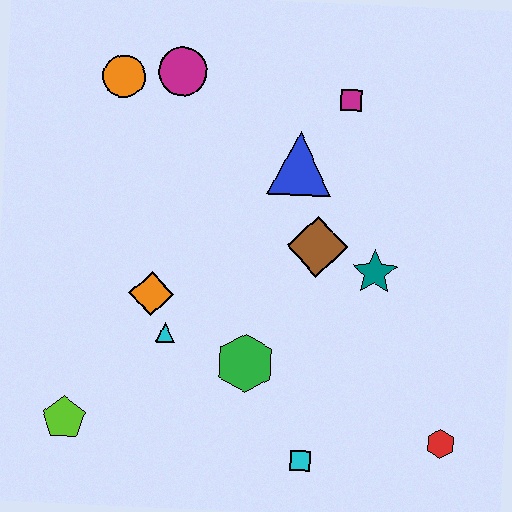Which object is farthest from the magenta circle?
The red hexagon is farthest from the magenta circle.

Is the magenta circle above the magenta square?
Yes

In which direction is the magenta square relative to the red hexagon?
The magenta square is above the red hexagon.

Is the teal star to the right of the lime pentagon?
Yes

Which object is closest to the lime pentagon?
The cyan triangle is closest to the lime pentagon.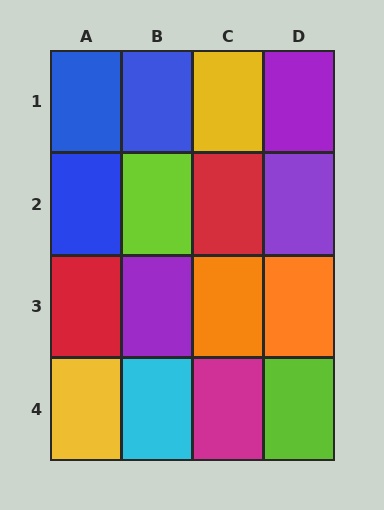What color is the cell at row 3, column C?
Orange.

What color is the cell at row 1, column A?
Blue.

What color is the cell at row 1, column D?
Purple.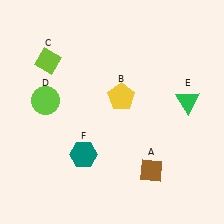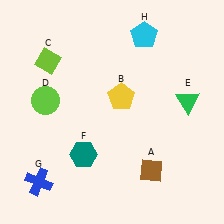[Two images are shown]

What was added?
A blue cross (G), a cyan pentagon (H) were added in Image 2.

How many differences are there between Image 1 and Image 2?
There are 2 differences between the two images.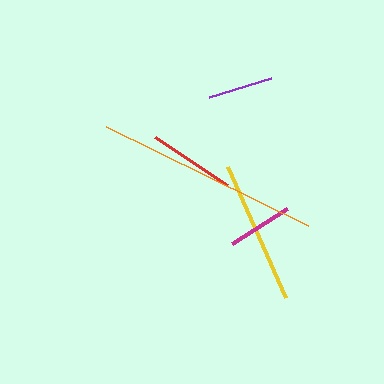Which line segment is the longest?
The orange line is the longest at approximately 225 pixels.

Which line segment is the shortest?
The purple line is the shortest at approximately 65 pixels.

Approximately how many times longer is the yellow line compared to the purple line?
The yellow line is approximately 2.2 times the length of the purple line.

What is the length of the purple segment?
The purple segment is approximately 65 pixels long.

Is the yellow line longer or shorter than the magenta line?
The yellow line is longer than the magenta line.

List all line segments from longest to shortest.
From longest to shortest: orange, yellow, red, magenta, purple.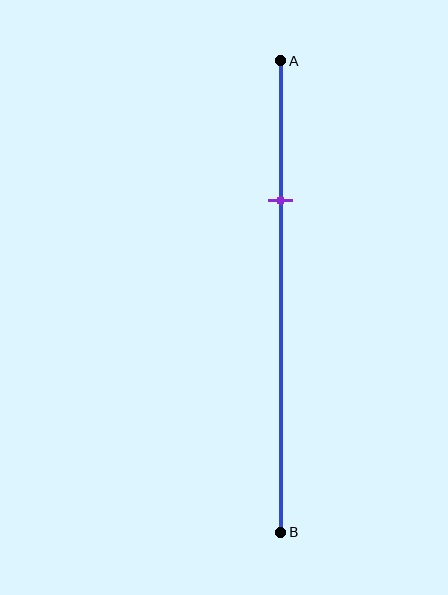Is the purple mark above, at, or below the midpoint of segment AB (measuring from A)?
The purple mark is above the midpoint of segment AB.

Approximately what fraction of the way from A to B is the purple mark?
The purple mark is approximately 30% of the way from A to B.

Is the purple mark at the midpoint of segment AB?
No, the mark is at about 30% from A, not at the 50% midpoint.